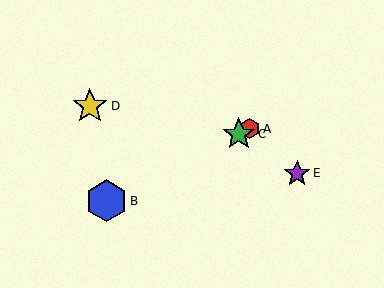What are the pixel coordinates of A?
Object A is at (249, 129).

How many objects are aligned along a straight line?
3 objects (A, B, C) are aligned along a straight line.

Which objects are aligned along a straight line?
Objects A, B, C are aligned along a straight line.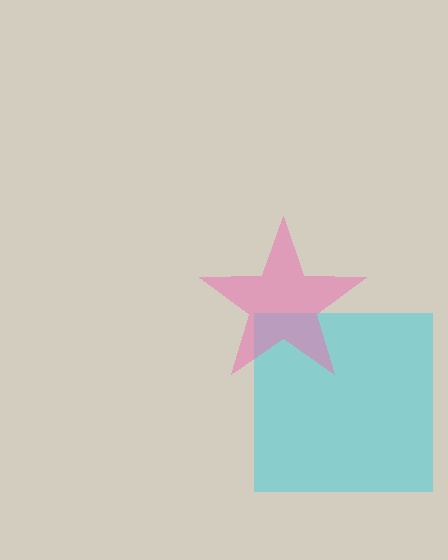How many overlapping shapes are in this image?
There are 2 overlapping shapes in the image.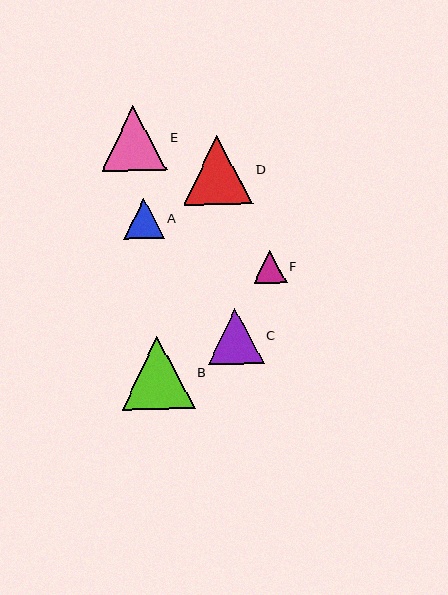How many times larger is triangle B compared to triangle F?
Triangle B is approximately 2.2 times the size of triangle F.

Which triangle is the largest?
Triangle B is the largest with a size of approximately 73 pixels.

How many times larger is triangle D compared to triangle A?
Triangle D is approximately 1.7 times the size of triangle A.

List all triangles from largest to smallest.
From largest to smallest: B, D, E, C, A, F.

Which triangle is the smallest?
Triangle F is the smallest with a size of approximately 33 pixels.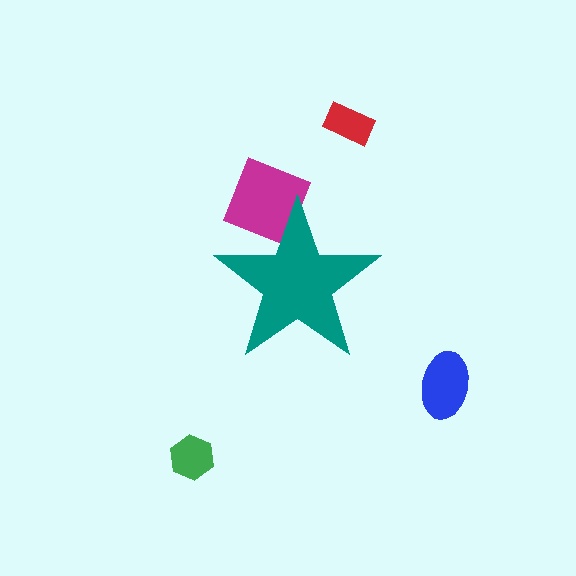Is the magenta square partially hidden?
Yes, the magenta square is partially hidden behind the teal star.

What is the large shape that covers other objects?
A teal star.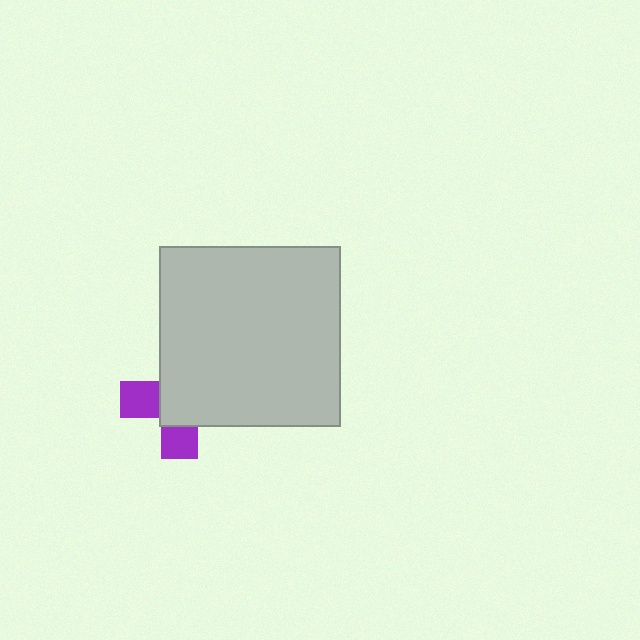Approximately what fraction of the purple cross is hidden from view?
Roughly 65% of the purple cross is hidden behind the light gray square.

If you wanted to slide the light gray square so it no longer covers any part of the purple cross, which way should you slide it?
Slide it toward the upper-right — that is the most direct way to separate the two shapes.